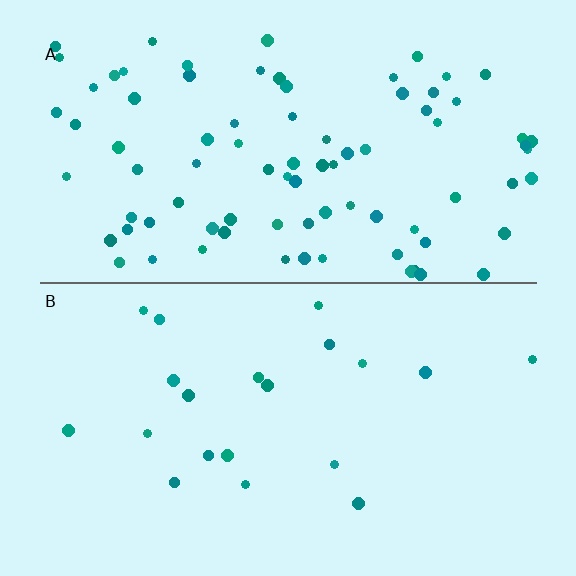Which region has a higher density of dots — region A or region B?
A (the top).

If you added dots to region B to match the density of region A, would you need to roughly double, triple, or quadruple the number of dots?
Approximately quadruple.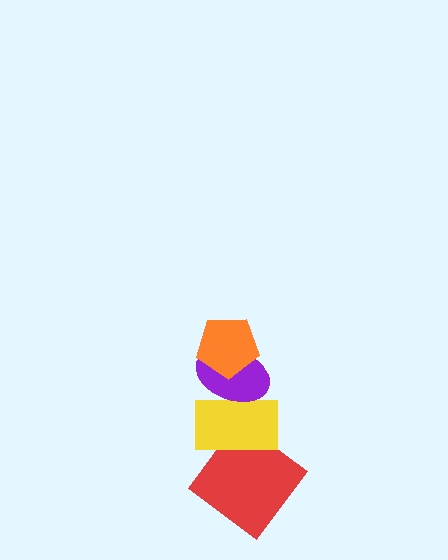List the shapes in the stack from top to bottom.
From top to bottom: the orange pentagon, the purple ellipse, the yellow rectangle, the red diamond.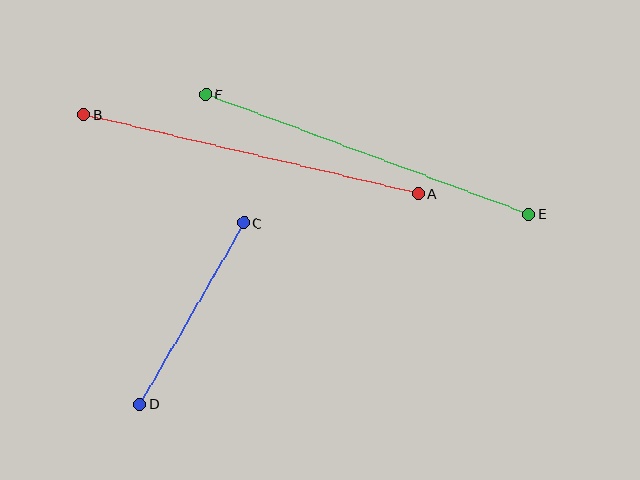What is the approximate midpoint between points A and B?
The midpoint is at approximately (251, 154) pixels.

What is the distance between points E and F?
The distance is approximately 344 pixels.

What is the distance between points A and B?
The distance is approximately 344 pixels.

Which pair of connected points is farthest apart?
Points E and F are farthest apart.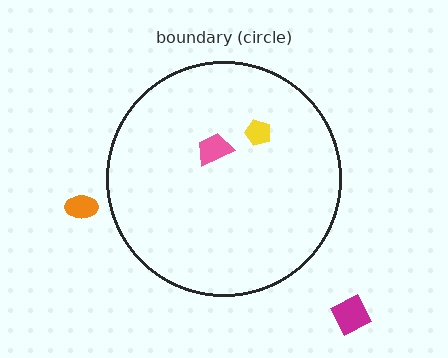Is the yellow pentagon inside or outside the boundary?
Inside.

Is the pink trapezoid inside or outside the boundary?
Inside.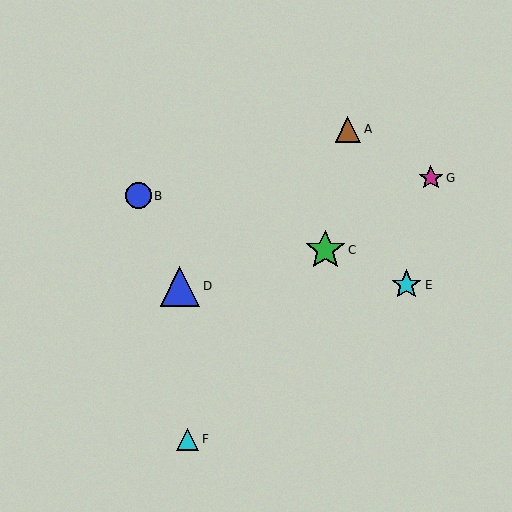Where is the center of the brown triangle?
The center of the brown triangle is at (348, 129).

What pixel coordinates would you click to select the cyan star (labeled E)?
Click at (406, 285) to select the cyan star E.